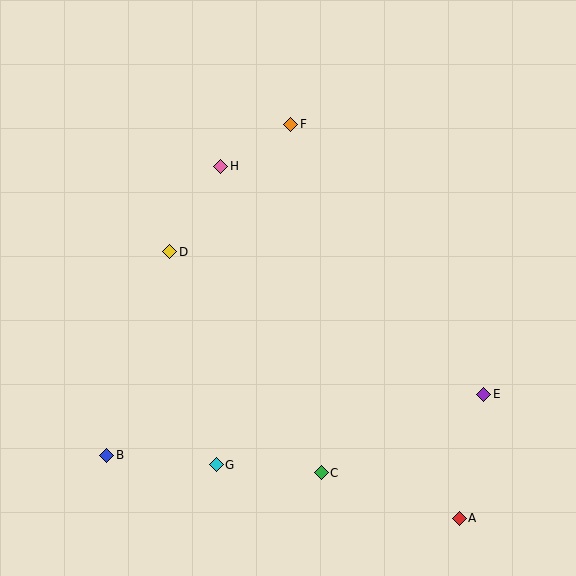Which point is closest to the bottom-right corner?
Point A is closest to the bottom-right corner.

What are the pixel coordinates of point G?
Point G is at (216, 465).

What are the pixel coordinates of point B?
Point B is at (107, 455).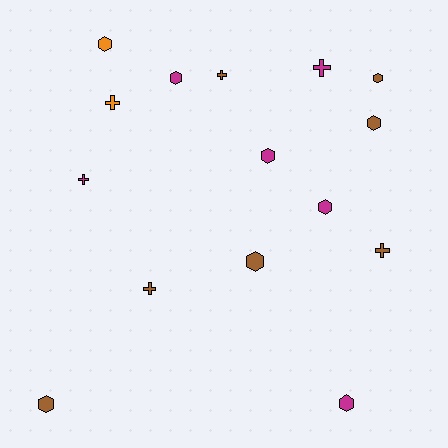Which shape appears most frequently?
Hexagon, with 9 objects.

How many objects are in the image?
There are 15 objects.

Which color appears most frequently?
Brown, with 7 objects.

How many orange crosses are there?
There is 1 orange cross.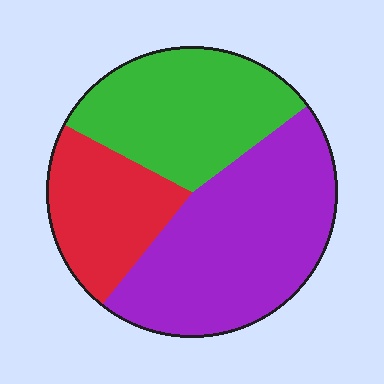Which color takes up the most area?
Purple, at roughly 45%.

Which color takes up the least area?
Red, at roughly 20%.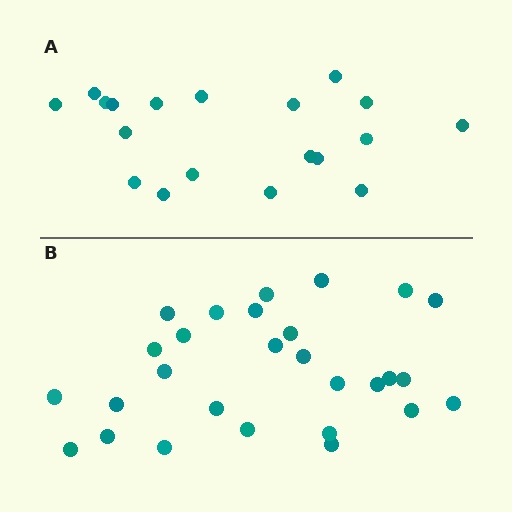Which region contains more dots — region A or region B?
Region B (the bottom region) has more dots.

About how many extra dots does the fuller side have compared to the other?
Region B has roughly 8 or so more dots than region A.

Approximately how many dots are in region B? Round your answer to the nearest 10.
About 30 dots. (The exact count is 28, which rounds to 30.)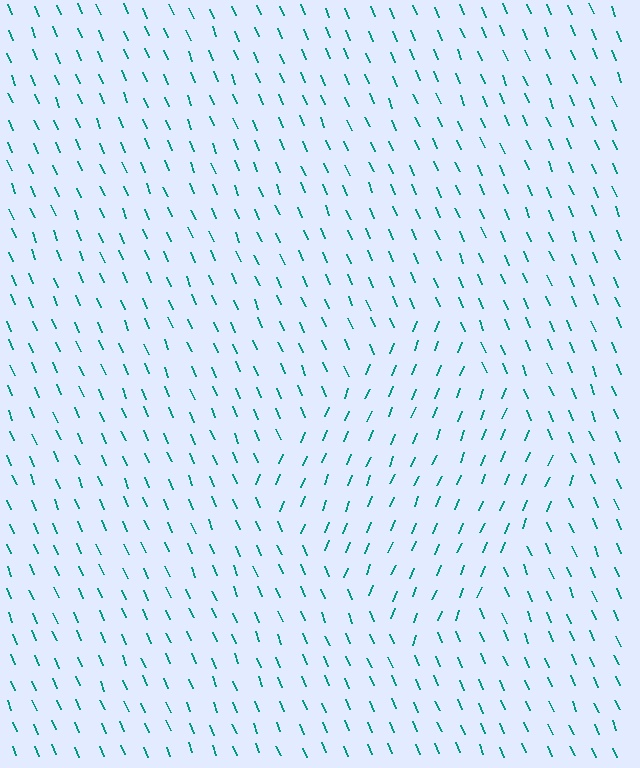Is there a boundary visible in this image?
Yes, there is a texture boundary formed by a change in line orientation.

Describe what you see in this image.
The image is filled with small teal line segments. A diamond region in the image has lines oriented differently from the surrounding lines, creating a visible texture boundary.